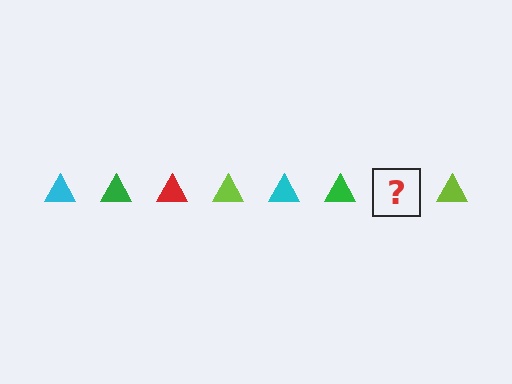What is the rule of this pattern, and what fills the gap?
The rule is that the pattern cycles through cyan, green, red, lime triangles. The gap should be filled with a red triangle.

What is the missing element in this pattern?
The missing element is a red triangle.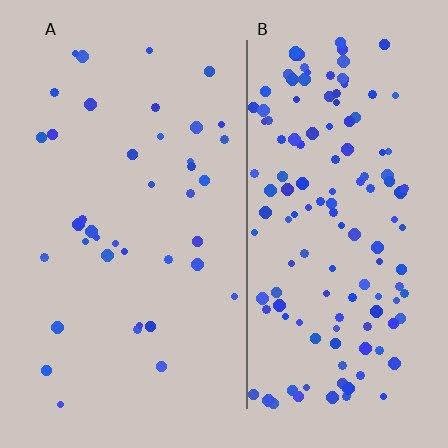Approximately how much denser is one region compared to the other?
Approximately 3.5× — region B over region A.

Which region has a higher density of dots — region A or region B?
B (the right).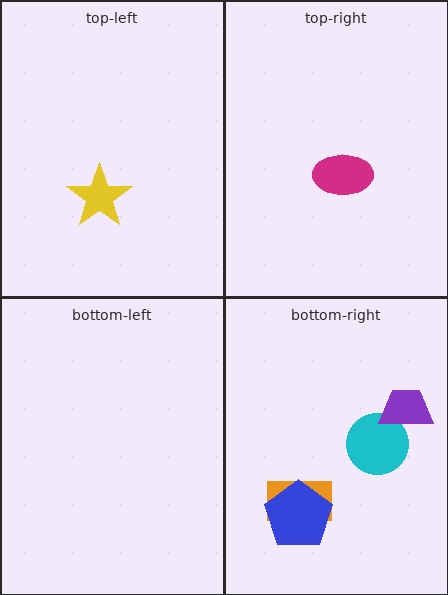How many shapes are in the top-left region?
1.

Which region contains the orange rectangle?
The bottom-right region.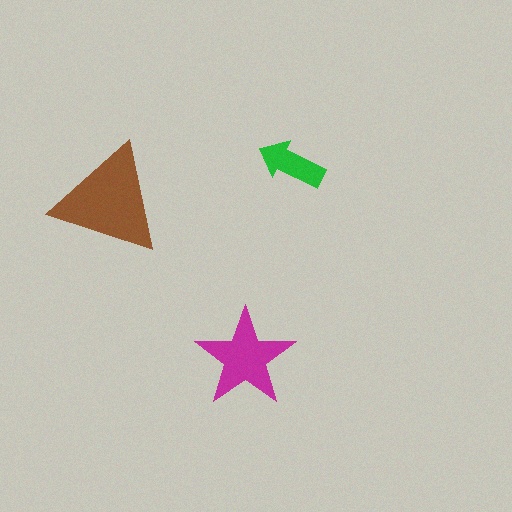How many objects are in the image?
There are 3 objects in the image.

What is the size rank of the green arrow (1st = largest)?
3rd.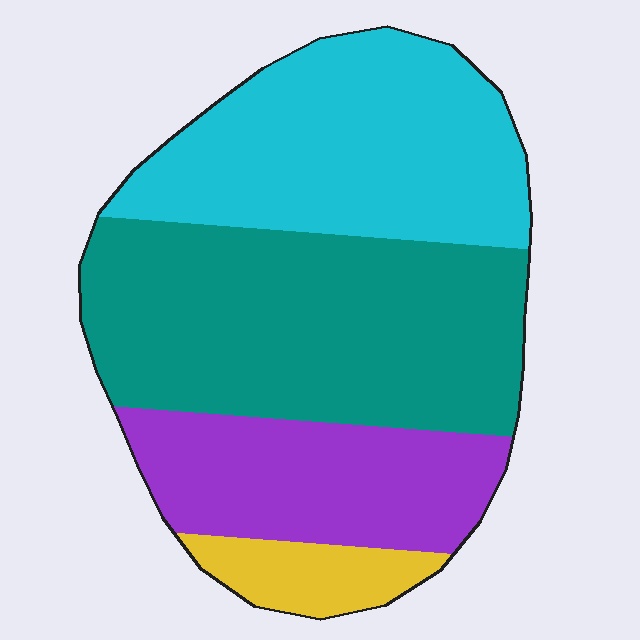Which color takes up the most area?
Teal, at roughly 40%.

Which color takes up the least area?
Yellow, at roughly 5%.